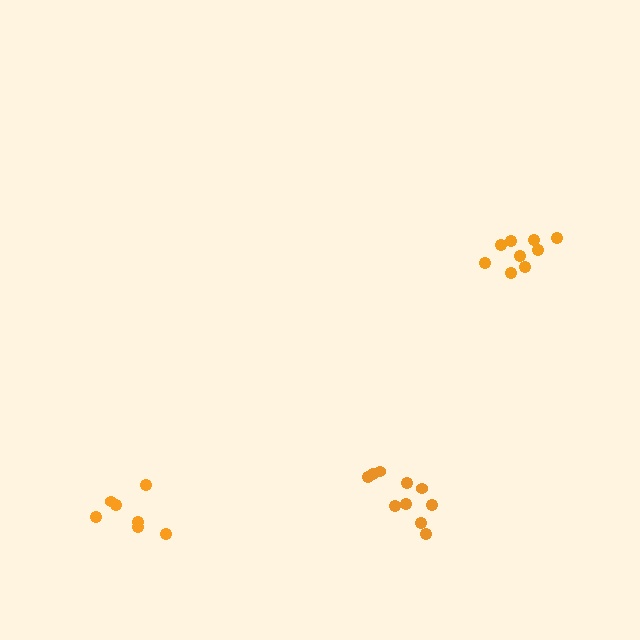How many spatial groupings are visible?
There are 3 spatial groupings.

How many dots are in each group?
Group 1: 7 dots, Group 2: 9 dots, Group 3: 10 dots (26 total).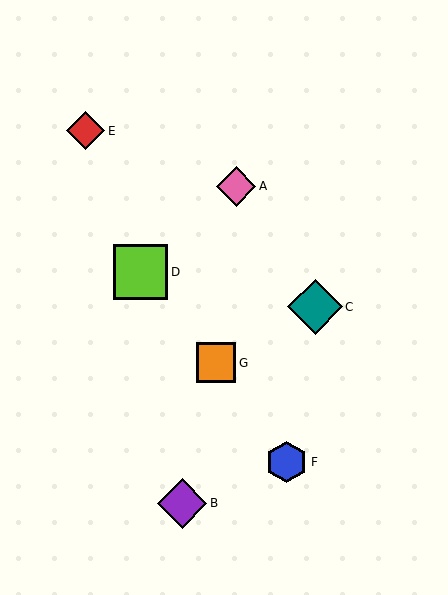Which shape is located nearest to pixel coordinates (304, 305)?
The teal diamond (labeled C) at (315, 307) is nearest to that location.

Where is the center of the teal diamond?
The center of the teal diamond is at (315, 307).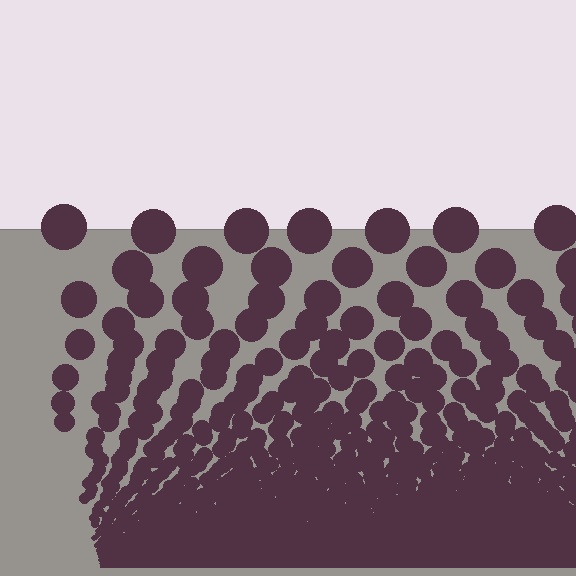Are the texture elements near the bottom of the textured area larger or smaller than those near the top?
Smaller. The gradient is inverted — elements near the bottom are smaller and denser.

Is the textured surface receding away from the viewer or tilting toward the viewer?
The surface appears to tilt toward the viewer. Texture elements get larger and sparser toward the top.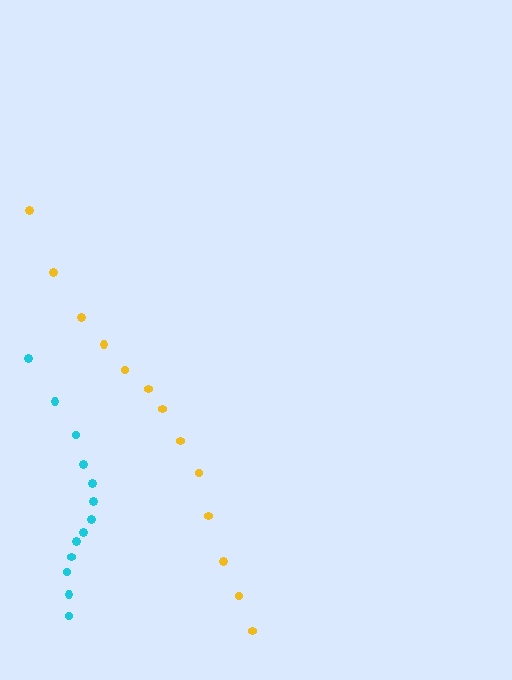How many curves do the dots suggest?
There are 2 distinct paths.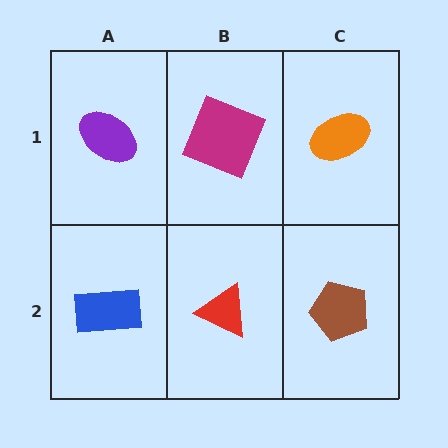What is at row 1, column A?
A purple ellipse.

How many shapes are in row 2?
3 shapes.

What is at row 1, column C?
An orange ellipse.